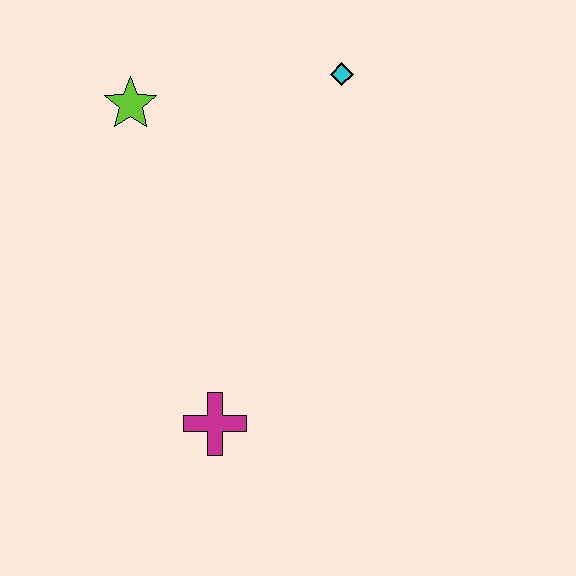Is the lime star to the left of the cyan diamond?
Yes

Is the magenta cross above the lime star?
No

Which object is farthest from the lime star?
The magenta cross is farthest from the lime star.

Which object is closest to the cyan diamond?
The lime star is closest to the cyan diamond.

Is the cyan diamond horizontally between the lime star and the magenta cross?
No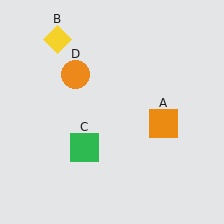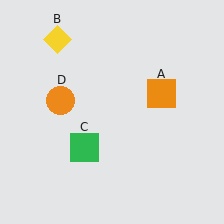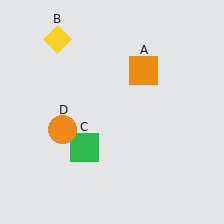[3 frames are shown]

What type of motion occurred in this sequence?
The orange square (object A), orange circle (object D) rotated counterclockwise around the center of the scene.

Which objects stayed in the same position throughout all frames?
Yellow diamond (object B) and green square (object C) remained stationary.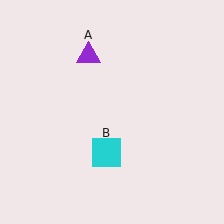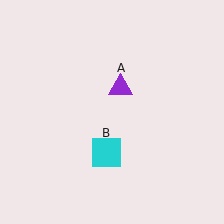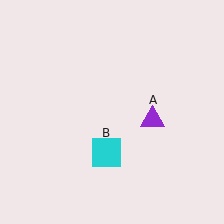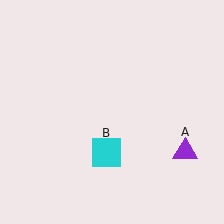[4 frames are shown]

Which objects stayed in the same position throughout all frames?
Cyan square (object B) remained stationary.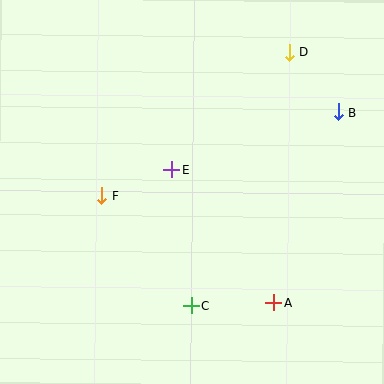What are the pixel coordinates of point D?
Point D is at (289, 52).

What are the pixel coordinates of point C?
Point C is at (191, 306).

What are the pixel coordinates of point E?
Point E is at (172, 169).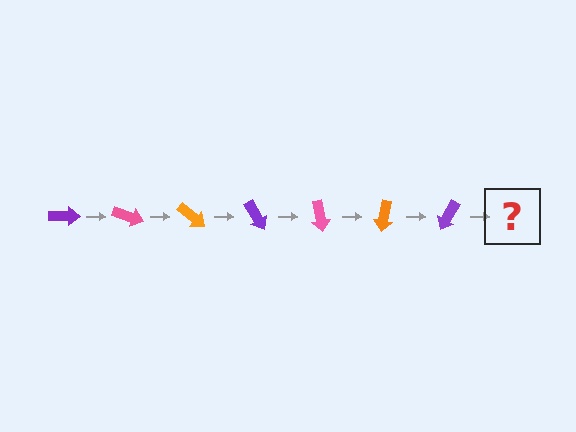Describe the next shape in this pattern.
It should be a pink arrow, rotated 140 degrees from the start.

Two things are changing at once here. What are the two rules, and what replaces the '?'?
The two rules are that it rotates 20 degrees each step and the color cycles through purple, pink, and orange. The '?' should be a pink arrow, rotated 140 degrees from the start.